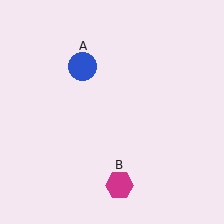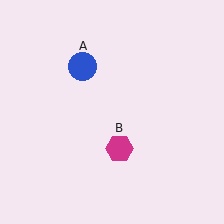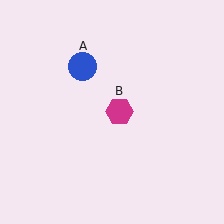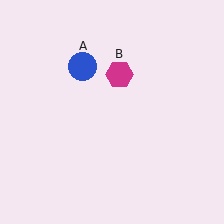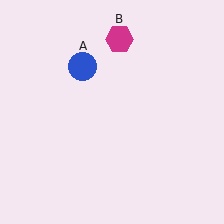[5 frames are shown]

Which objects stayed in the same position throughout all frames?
Blue circle (object A) remained stationary.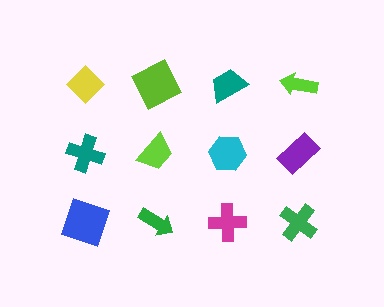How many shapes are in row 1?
4 shapes.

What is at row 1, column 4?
A lime arrow.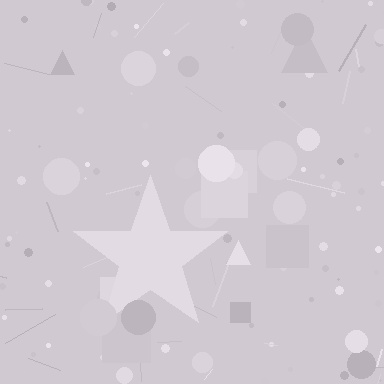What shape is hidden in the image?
A star is hidden in the image.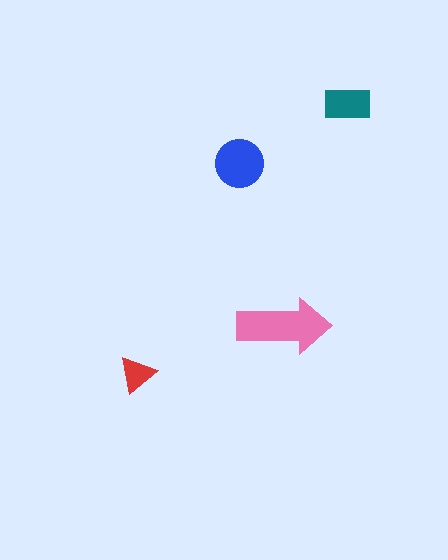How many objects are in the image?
There are 4 objects in the image.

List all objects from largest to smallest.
The pink arrow, the blue circle, the teal rectangle, the red triangle.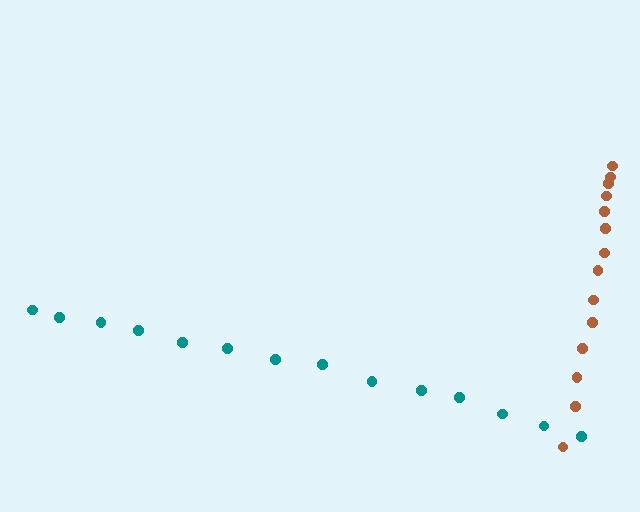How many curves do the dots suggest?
There are 2 distinct paths.